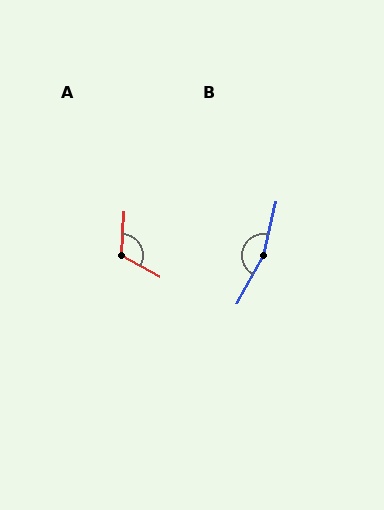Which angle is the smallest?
A, at approximately 116 degrees.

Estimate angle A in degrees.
Approximately 116 degrees.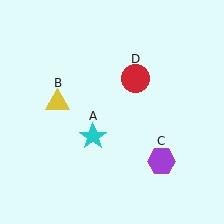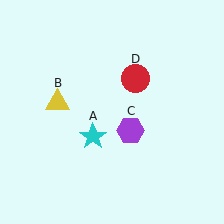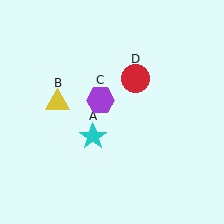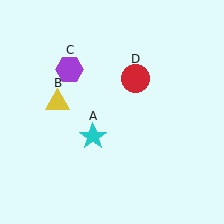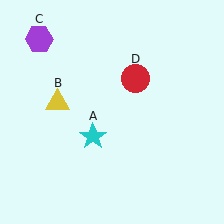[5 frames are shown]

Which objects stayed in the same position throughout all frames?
Cyan star (object A) and yellow triangle (object B) and red circle (object D) remained stationary.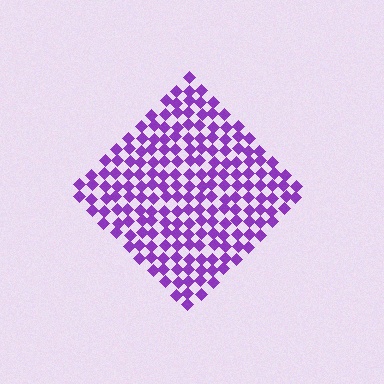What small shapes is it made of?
It is made of small diamonds.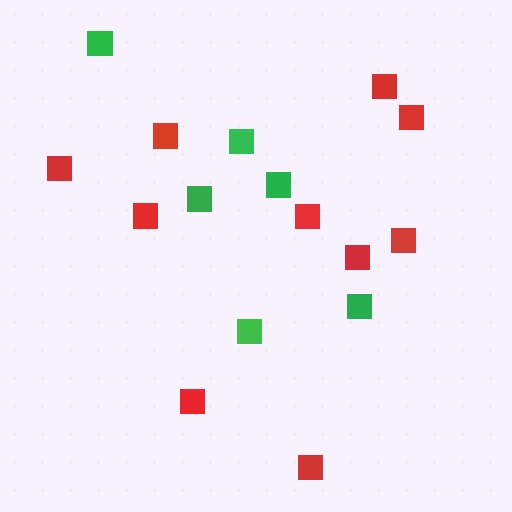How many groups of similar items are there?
There are 2 groups: one group of red squares (10) and one group of green squares (6).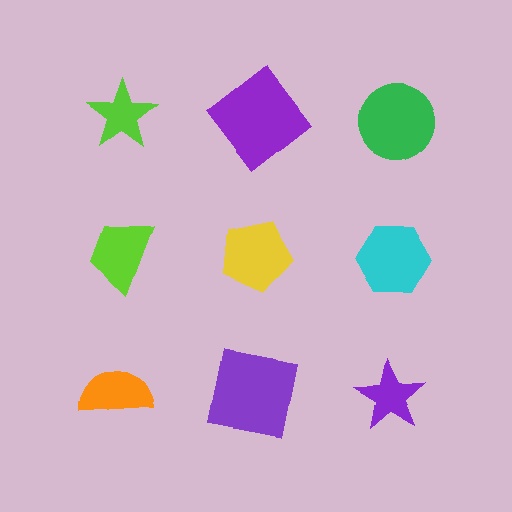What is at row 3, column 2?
A purple square.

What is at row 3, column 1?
An orange semicircle.